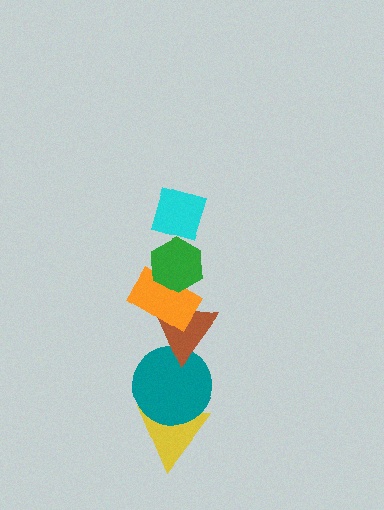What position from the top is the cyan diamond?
The cyan diamond is 1st from the top.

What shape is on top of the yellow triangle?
The teal circle is on top of the yellow triangle.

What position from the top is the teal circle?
The teal circle is 5th from the top.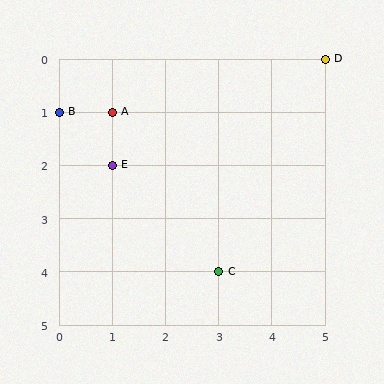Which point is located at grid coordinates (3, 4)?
Point C is at (3, 4).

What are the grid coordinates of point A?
Point A is at grid coordinates (1, 1).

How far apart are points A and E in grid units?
Points A and E are 1 row apart.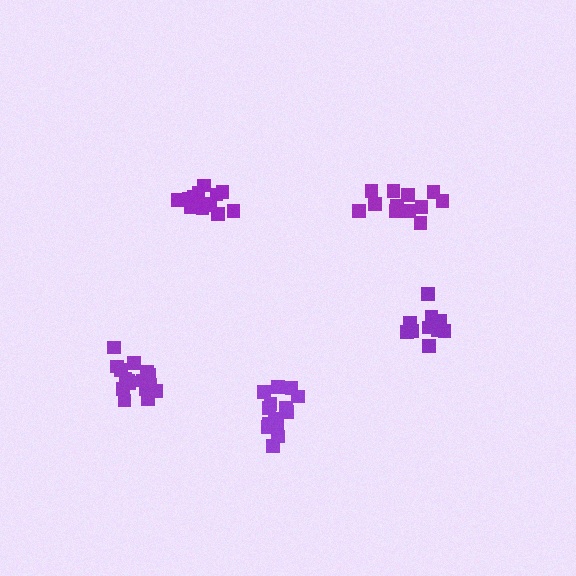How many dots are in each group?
Group 1: 12 dots, Group 2: 15 dots, Group 3: 16 dots, Group 4: 16 dots, Group 5: 10 dots (69 total).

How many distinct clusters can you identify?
There are 5 distinct clusters.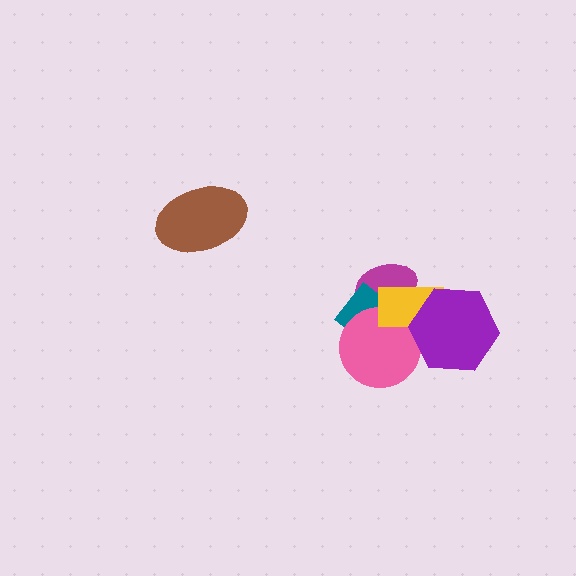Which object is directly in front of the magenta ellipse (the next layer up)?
The teal rectangle is directly in front of the magenta ellipse.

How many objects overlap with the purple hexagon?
3 objects overlap with the purple hexagon.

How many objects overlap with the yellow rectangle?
4 objects overlap with the yellow rectangle.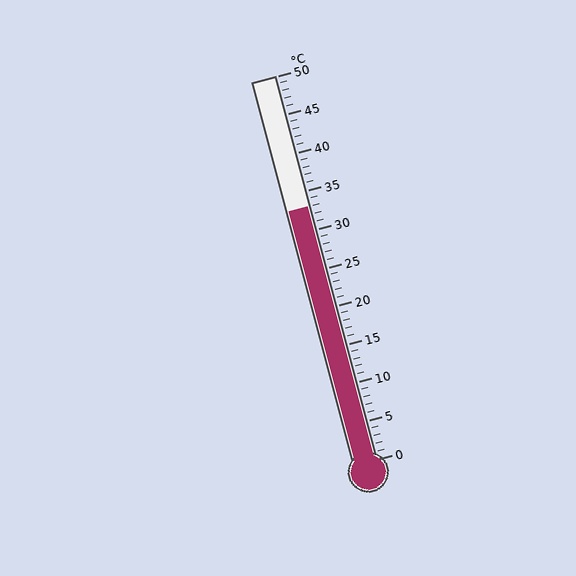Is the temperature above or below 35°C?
The temperature is below 35°C.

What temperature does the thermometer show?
The thermometer shows approximately 33°C.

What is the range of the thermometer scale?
The thermometer scale ranges from 0°C to 50°C.